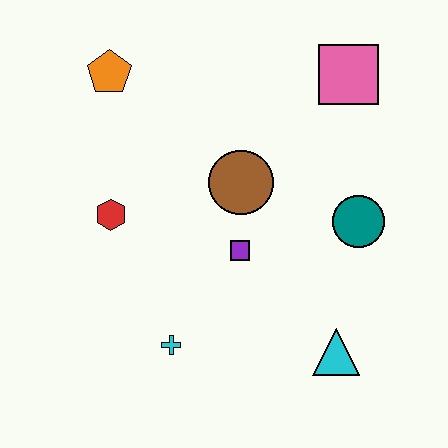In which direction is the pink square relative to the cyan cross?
The pink square is above the cyan cross.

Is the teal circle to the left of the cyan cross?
No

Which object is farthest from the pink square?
The cyan cross is farthest from the pink square.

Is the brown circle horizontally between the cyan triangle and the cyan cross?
Yes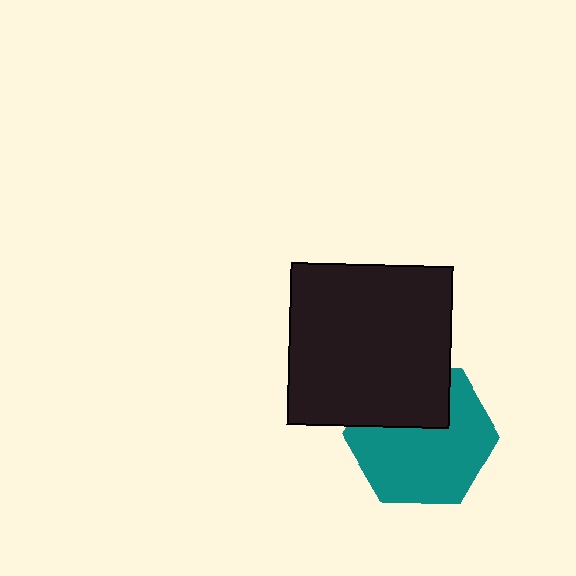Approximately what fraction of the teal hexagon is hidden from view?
Roughly 33% of the teal hexagon is hidden behind the black square.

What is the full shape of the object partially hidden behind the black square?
The partially hidden object is a teal hexagon.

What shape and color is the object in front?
The object in front is a black square.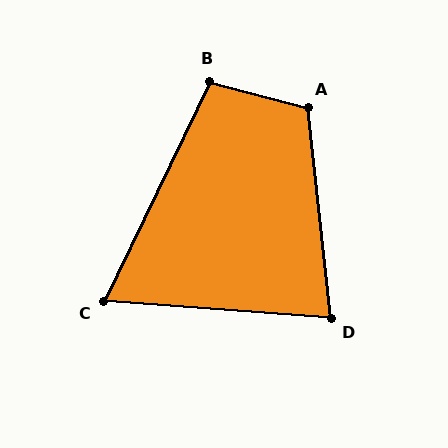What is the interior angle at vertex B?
Approximately 101 degrees (obtuse).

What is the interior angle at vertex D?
Approximately 79 degrees (acute).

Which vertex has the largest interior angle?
A, at approximately 111 degrees.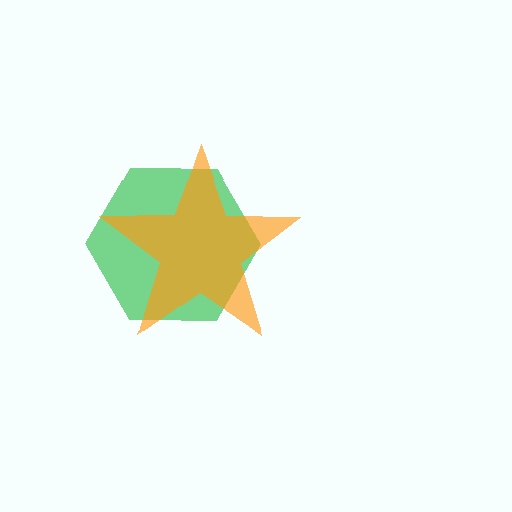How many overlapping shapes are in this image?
There are 2 overlapping shapes in the image.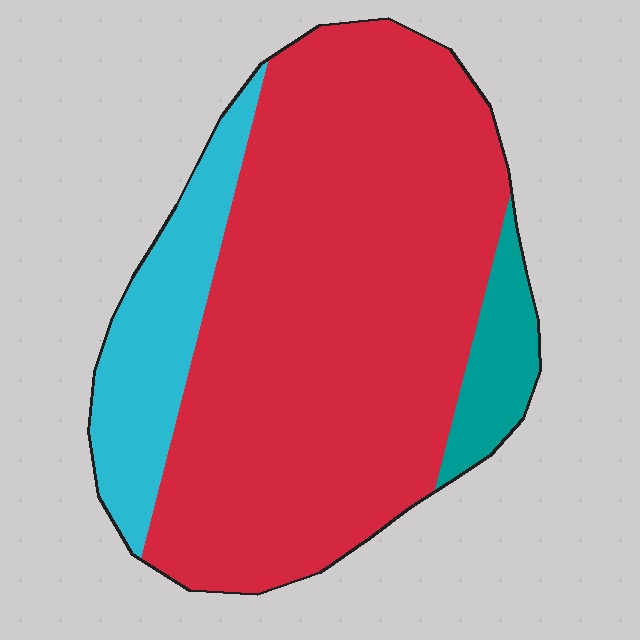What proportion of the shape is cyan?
Cyan covers roughly 15% of the shape.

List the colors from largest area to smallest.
From largest to smallest: red, cyan, teal.